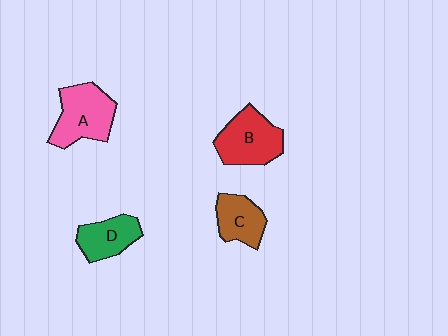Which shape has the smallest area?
Shape C (brown).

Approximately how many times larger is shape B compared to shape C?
Approximately 1.4 times.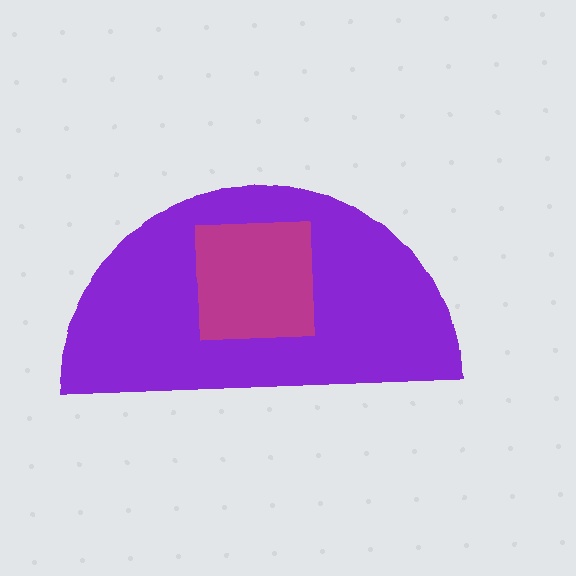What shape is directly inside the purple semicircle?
The magenta square.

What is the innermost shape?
The magenta square.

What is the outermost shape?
The purple semicircle.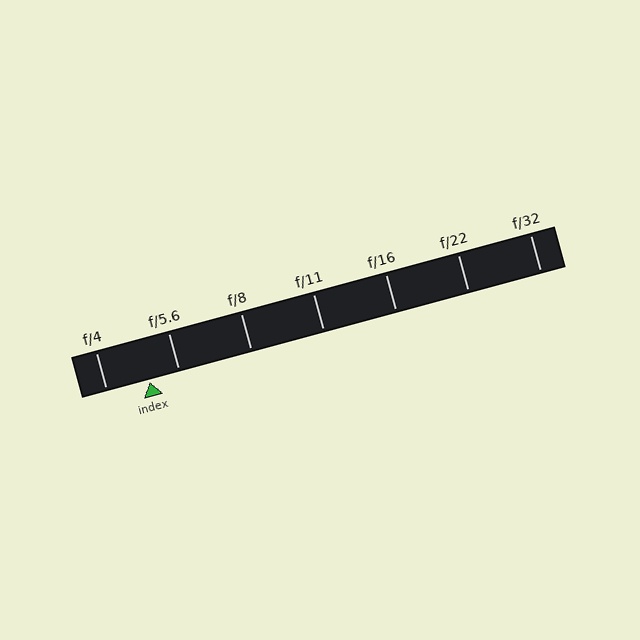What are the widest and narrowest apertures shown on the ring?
The widest aperture shown is f/4 and the narrowest is f/32.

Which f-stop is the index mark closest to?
The index mark is closest to f/5.6.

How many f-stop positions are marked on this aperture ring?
There are 7 f-stop positions marked.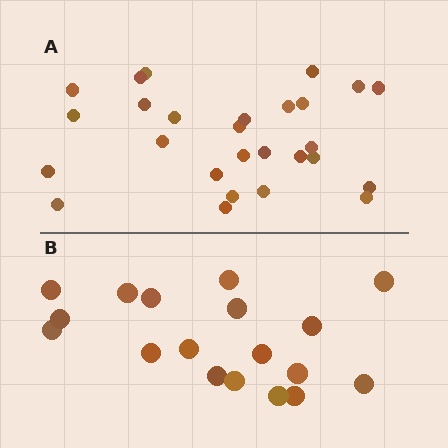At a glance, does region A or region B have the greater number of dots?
Region A (the top region) has more dots.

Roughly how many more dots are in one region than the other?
Region A has roughly 8 or so more dots than region B.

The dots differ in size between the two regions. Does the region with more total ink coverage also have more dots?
No. Region B has more total ink coverage because its dots are larger, but region A actually contains more individual dots. Total area can be misleading — the number of items is what matters here.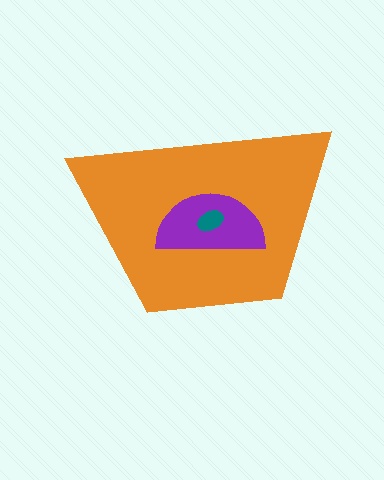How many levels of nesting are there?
3.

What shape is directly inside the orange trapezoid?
The purple semicircle.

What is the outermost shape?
The orange trapezoid.